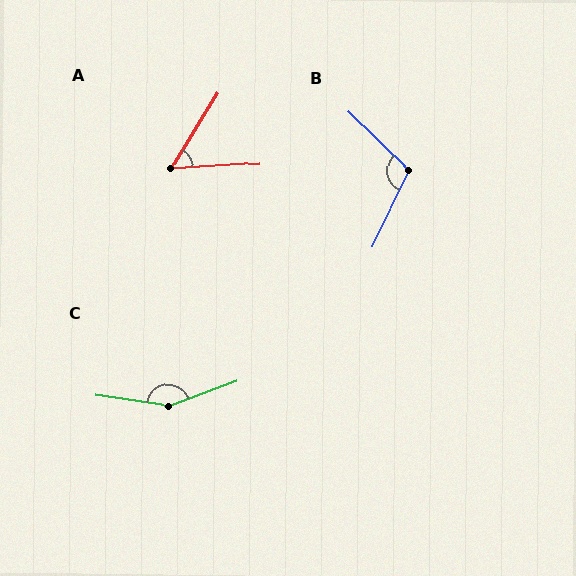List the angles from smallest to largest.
A (55°), B (108°), C (151°).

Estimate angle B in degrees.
Approximately 108 degrees.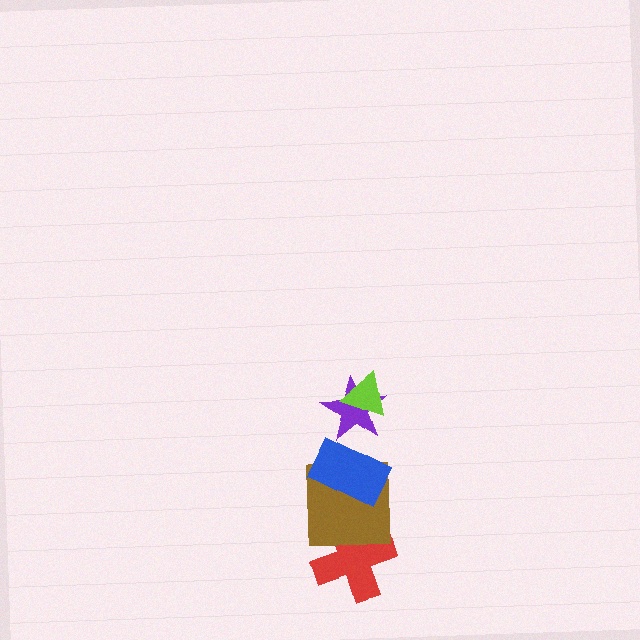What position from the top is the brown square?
The brown square is 4th from the top.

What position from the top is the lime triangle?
The lime triangle is 1st from the top.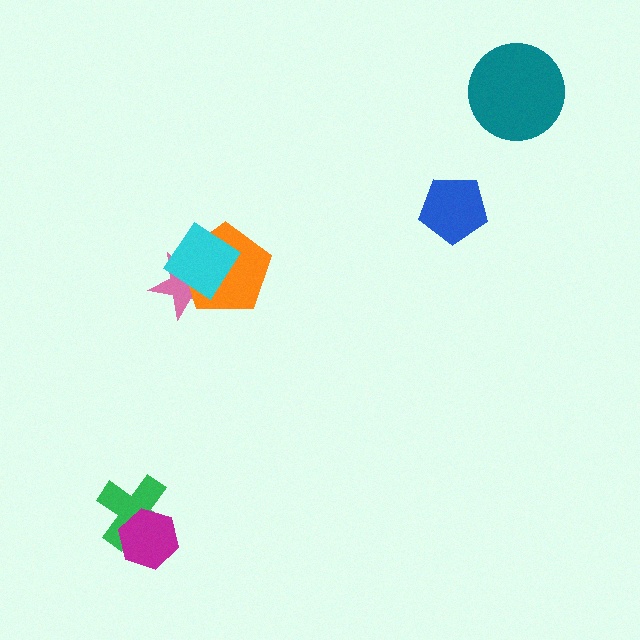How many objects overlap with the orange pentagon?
2 objects overlap with the orange pentagon.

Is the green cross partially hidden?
Yes, it is partially covered by another shape.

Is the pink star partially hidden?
Yes, it is partially covered by another shape.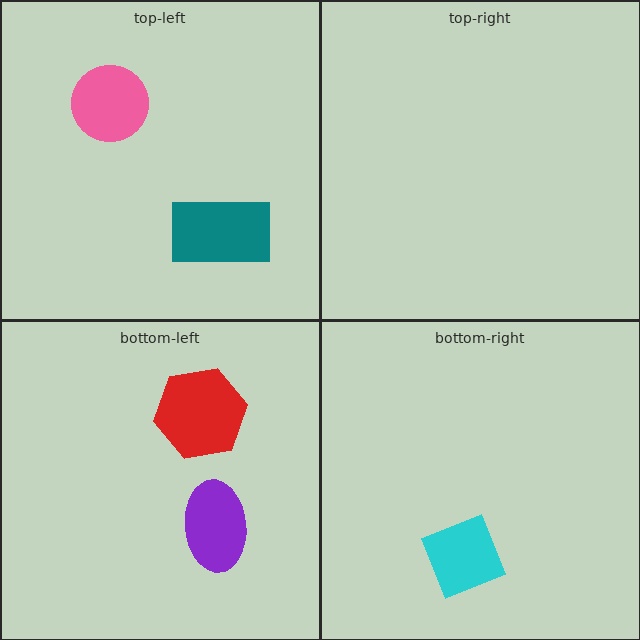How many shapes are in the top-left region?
2.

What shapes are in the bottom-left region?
The purple ellipse, the red hexagon.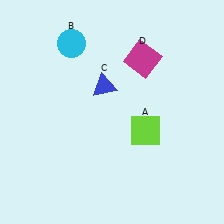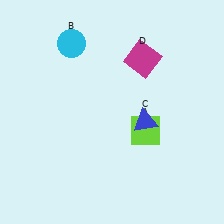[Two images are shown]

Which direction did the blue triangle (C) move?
The blue triangle (C) moved right.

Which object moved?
The blue triangle (C) moved right.